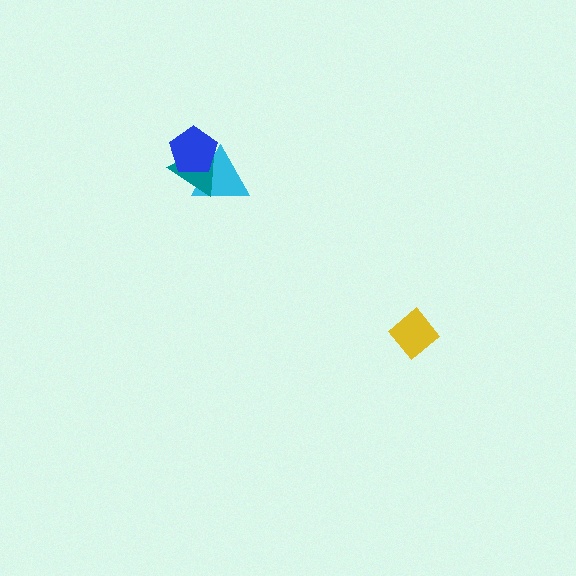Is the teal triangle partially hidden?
Yes, it is partially covered by another shape.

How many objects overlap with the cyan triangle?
2 objects overlap with the cyan triangle.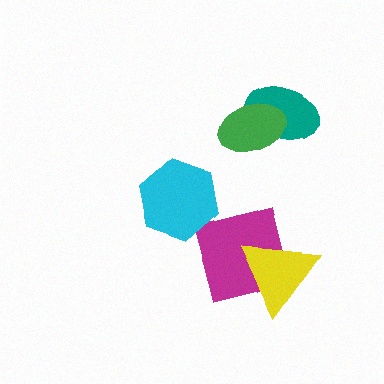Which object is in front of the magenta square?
The yellow triangle is in front of the magenta square.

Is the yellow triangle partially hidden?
No, no other shape covers it.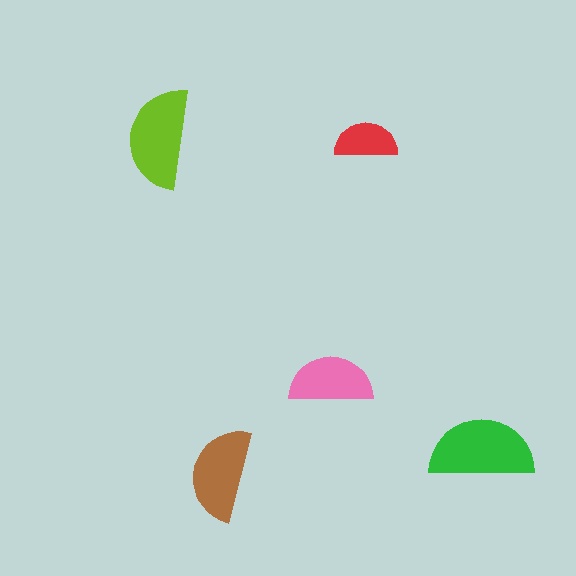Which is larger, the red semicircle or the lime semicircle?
The lime one.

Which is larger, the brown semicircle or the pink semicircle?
The brown one.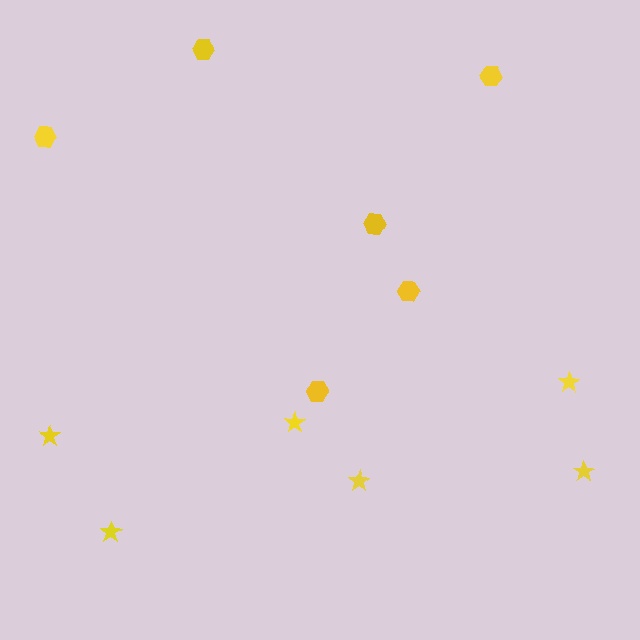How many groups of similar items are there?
There are 2 groups: one group of hexagons (6) and one group of stars (6).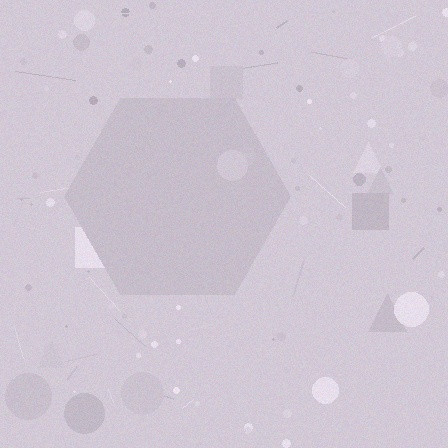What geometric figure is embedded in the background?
A hexagon is embedded in the background.